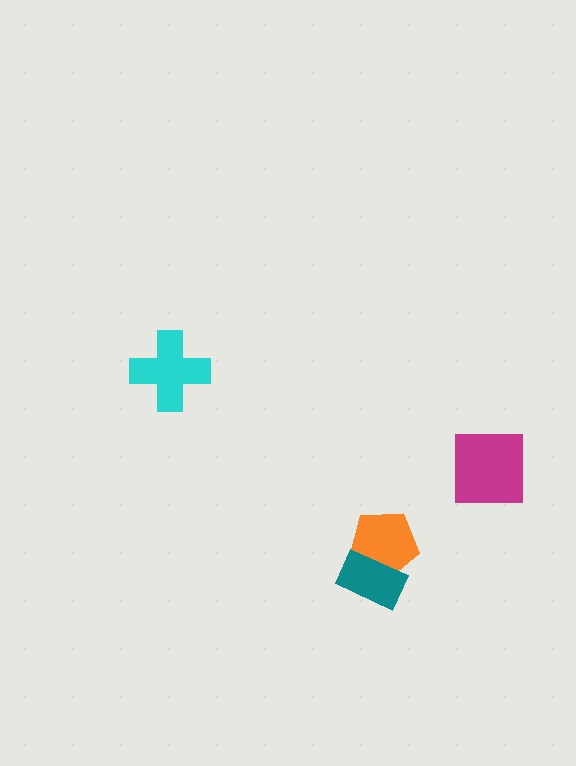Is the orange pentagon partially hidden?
Yes, it is partially covered by another shape.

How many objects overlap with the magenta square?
0 objects overlap with the magenta square.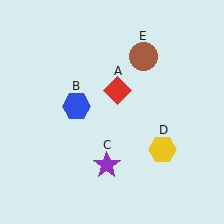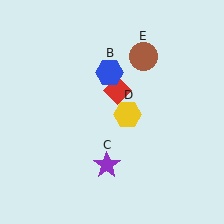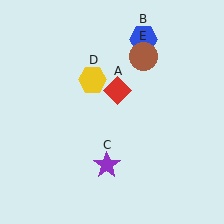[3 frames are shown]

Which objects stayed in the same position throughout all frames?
Red diamond (object A) and purple star (object C) and brown circle (object E) remained stationary.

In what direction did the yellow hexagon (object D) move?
The yellow hexagon (object D) moved up and to the left.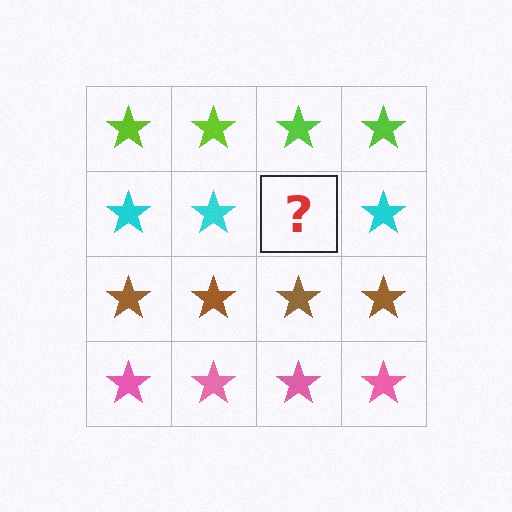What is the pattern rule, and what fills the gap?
The rule is that each row has a consistent color. The gap should be filled with a cyan star.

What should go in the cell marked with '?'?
The missing cell should contain a cyan star.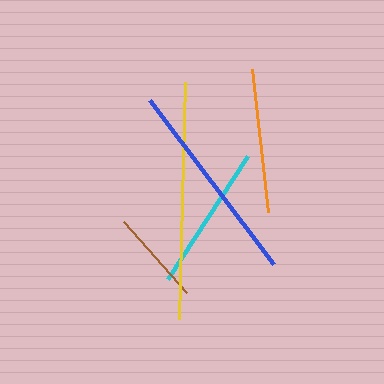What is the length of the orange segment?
The orange segment is approximately 143 pixels long.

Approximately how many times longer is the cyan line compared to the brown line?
The cyan line is approximately 1.6 times the length of the brown line.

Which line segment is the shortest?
The brown line is the shortest at approximately 95 pixels.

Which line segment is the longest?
The yellow line is the longest at approximately 237 pixels.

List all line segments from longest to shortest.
From longest to shortest: yellow, blue, cyan, orange, brown.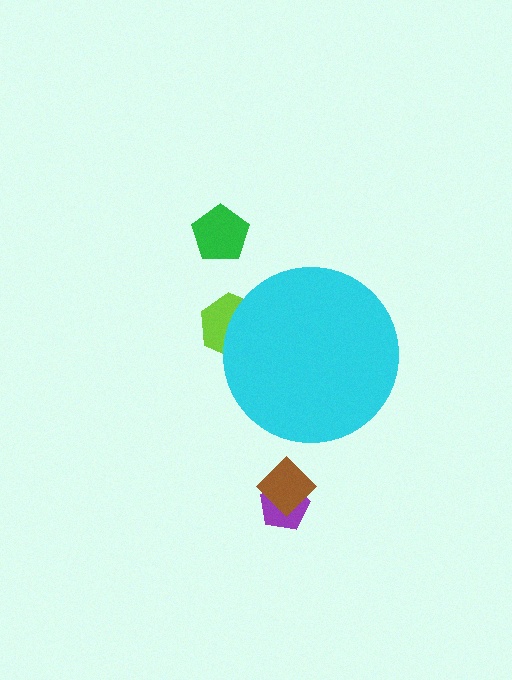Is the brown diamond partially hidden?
No, the brown diamond is fully visible.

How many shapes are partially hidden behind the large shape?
1 shape is partially hidden.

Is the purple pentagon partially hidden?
No, the purple pentagon is fully visible.